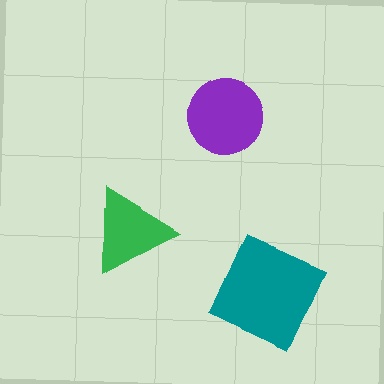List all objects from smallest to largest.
The green triangle, the purple circle, the teal square.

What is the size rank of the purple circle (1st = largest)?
2nd.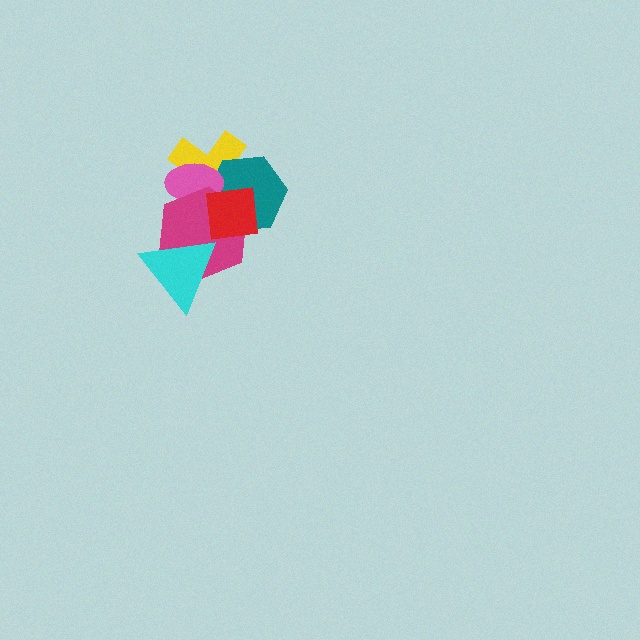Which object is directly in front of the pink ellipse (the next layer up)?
The magenta hexagon is directly in front of the pink ellipse.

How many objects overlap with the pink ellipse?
4 objects overlap with the pink ellipse.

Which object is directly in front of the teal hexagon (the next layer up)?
The pink ellipse is directly in front of the teal hexagon.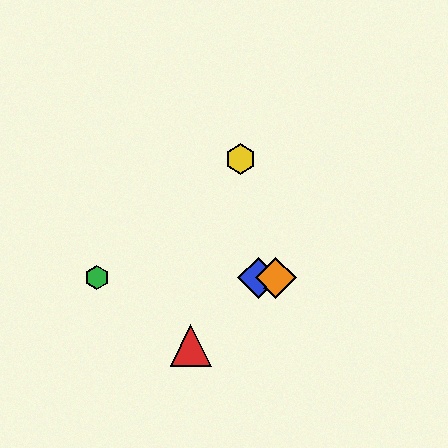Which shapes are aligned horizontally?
The blue diamond, the green hexagon, the purple triangle, the orange diamond are aligned horizontally.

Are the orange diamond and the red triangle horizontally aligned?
No, the orange diamond is at y≈278 and the red triangle is at y≈345.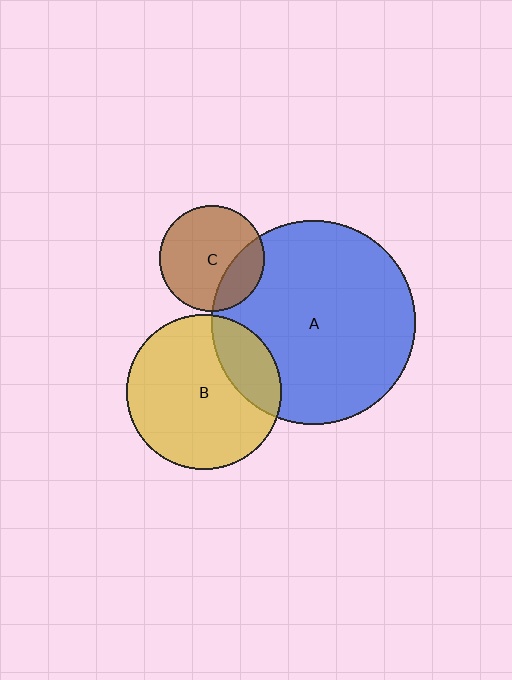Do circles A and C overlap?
Yes.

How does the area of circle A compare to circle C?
Approximately 3.8 times.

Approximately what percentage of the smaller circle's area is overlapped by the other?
Approximately 25%.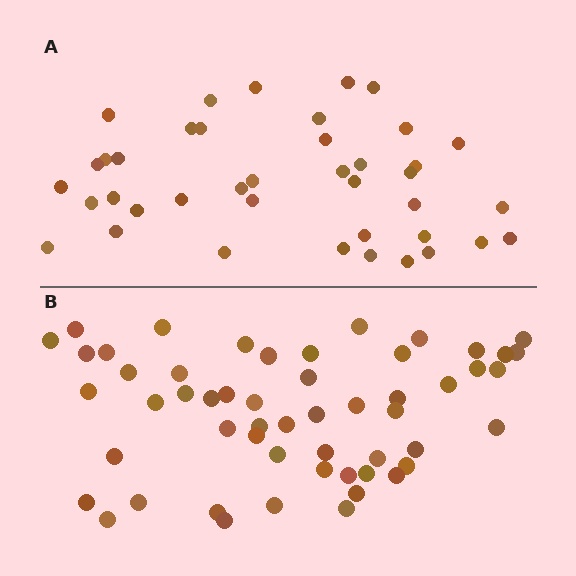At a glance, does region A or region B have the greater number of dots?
Region B (the bottom region) has more dots.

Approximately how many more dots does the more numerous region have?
Region B has approximately 15 more dots than region A.